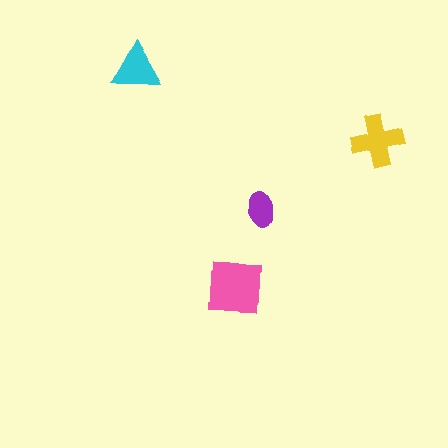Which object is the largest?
The pink square.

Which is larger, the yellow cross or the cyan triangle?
The yellow cross.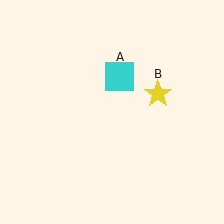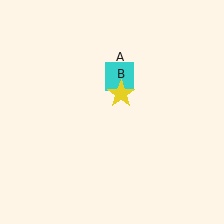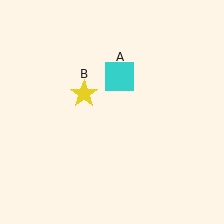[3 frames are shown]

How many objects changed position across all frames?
1 object changed position: yellow star (object B).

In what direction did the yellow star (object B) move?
The yellow star (object B) moved left.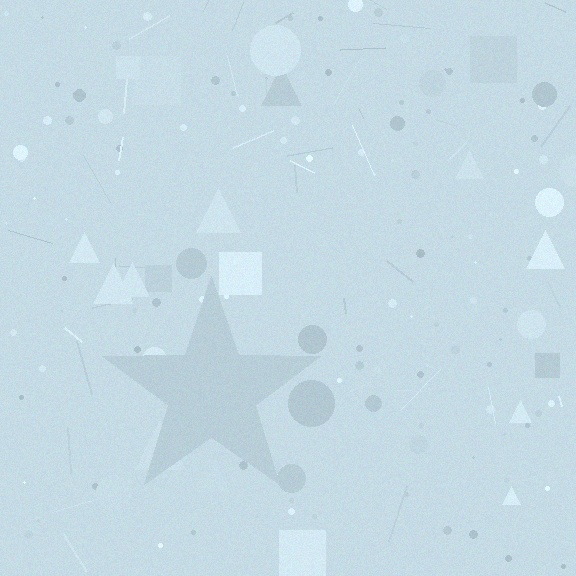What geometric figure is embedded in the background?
A star is embedded in the background.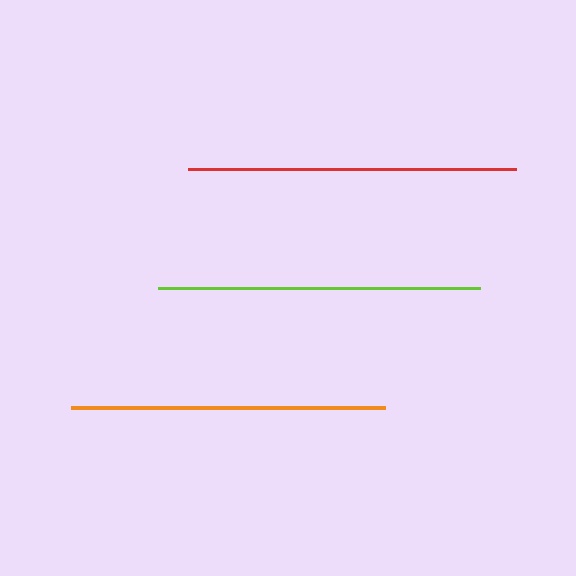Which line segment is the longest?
The red line is the longest at approximately 328 pixels.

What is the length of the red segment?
The red segment is approximately 328 pixels long.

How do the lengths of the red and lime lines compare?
The red and lime lines are approximately the same length.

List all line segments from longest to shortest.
From longest to shortest: red, lime, orange.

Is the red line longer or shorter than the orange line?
The red line is longer than the orange line.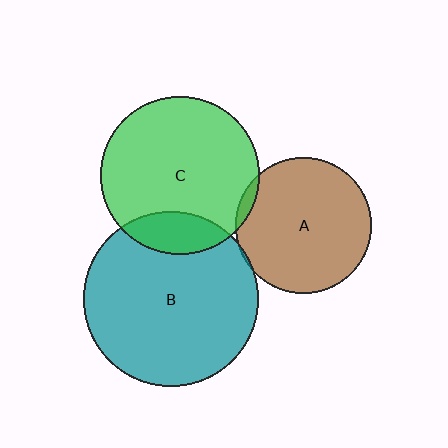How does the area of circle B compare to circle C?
Approximately 1.2 times.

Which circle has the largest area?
Circle B (teal).